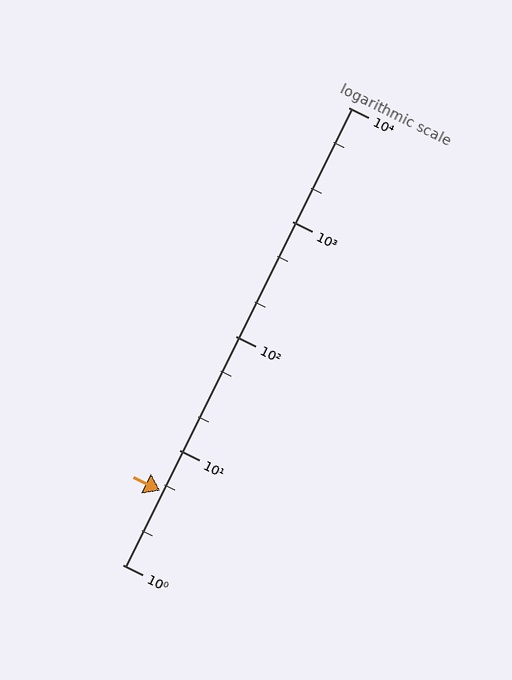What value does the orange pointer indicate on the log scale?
The pointer indicates approximately 4.4.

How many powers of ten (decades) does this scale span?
The scale spans 4 decades, from 1 to 10000.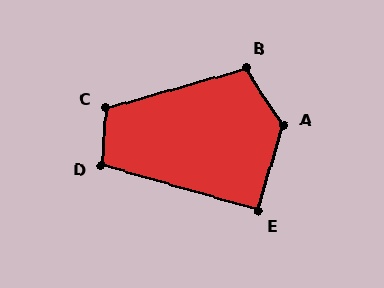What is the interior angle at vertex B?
Approximately 107 degrees (obtuse).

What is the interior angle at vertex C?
Approximately 111 degrees (obtuse).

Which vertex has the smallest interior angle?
E, at approximately 91 degrees.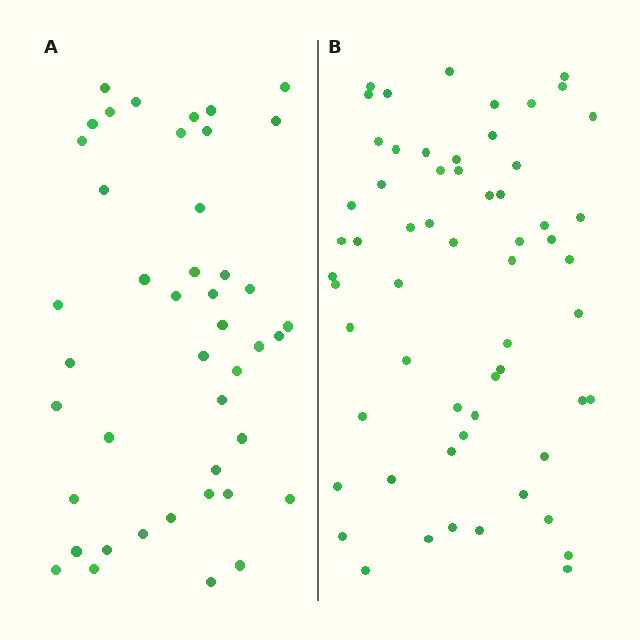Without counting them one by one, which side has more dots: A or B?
Region B (the right region) has more dots.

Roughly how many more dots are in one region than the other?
Region B has approximately 15 more dots than region A.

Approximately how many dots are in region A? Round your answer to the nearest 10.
About 40 dots. (The exact count is 44, which rounds to 40.)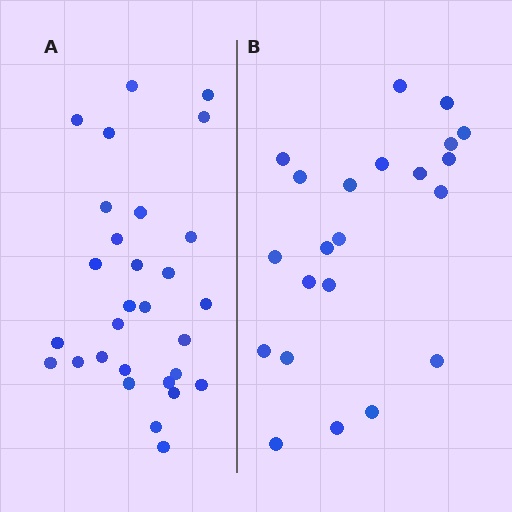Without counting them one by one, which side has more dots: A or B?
Region A (the left region) has more dots.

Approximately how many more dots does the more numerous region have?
Region A has roughly 8 or so more dots than region B.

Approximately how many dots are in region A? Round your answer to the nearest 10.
About 30 dots. (The exact count is 29, which rounds to 30.)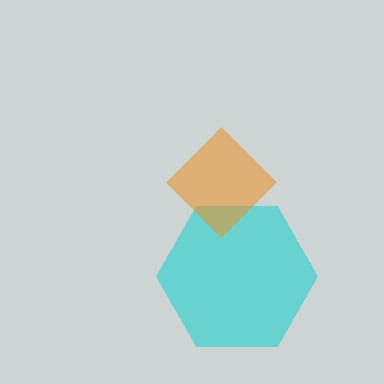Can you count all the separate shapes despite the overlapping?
Yes, there are 2 separate shapes.